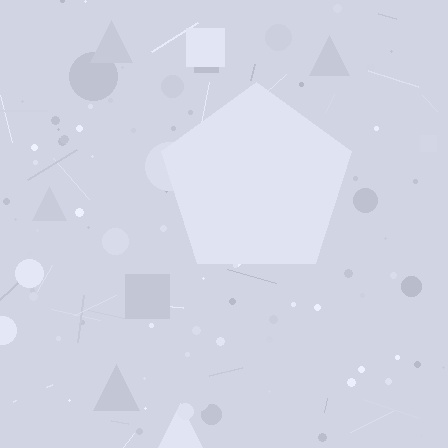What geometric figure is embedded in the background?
A pentagon is embedded in the background.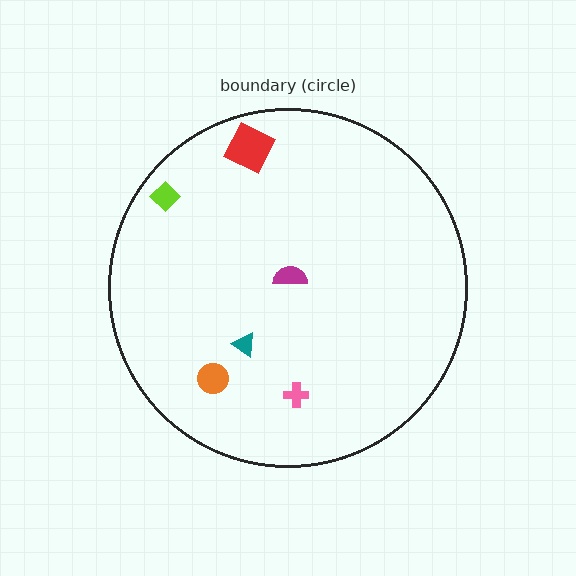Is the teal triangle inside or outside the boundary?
Inside.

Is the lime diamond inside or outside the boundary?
Inside.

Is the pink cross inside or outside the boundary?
Inside.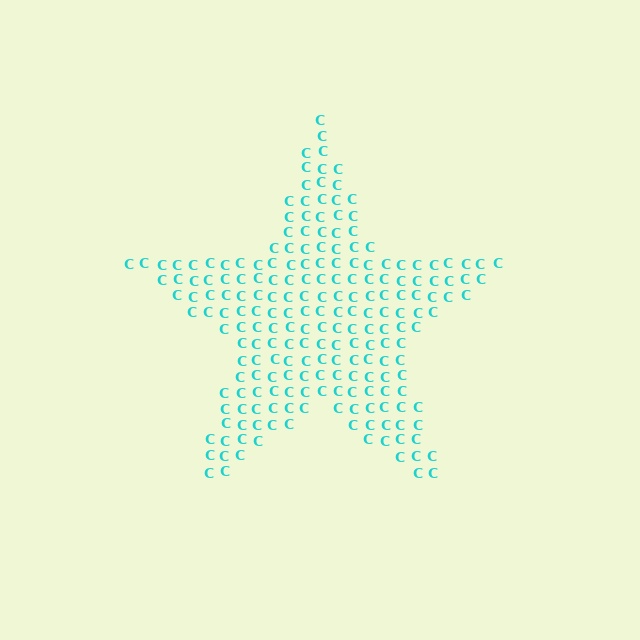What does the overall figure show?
The overall figure shows a star.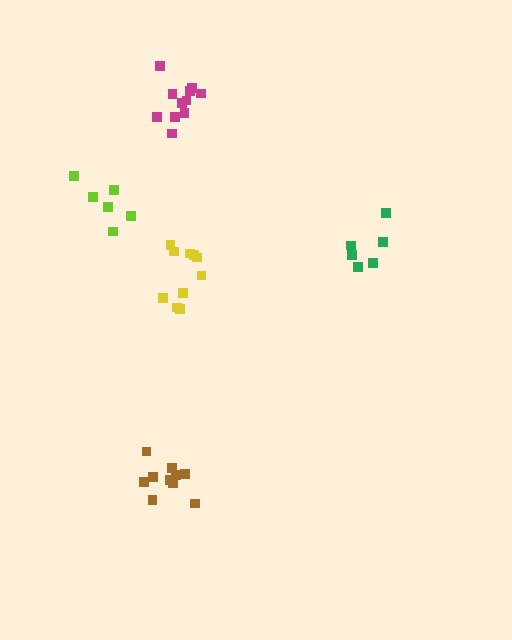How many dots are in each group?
Group 1: 11 dots, Group 2: 10 dots, Group 3: 10 dots, Group 4: 6 dots, Group 5: 6 dots (43 total).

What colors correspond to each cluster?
The clusters are colored: magenta, yellow, brown, green, lime.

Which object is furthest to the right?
The green cluster is rightmost.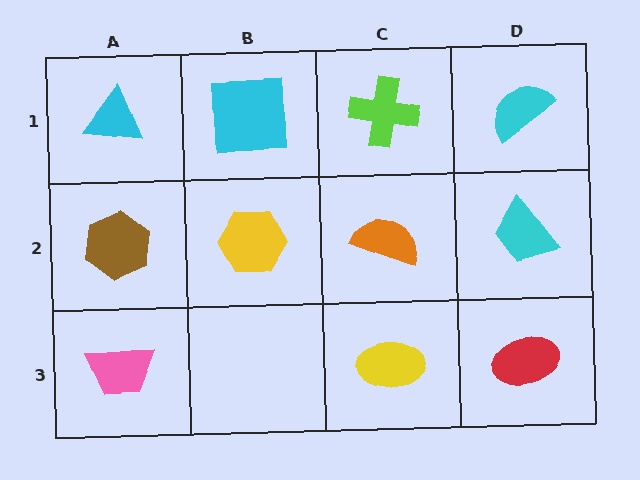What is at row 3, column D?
A red ellipse.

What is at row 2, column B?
A yellow hexagon.